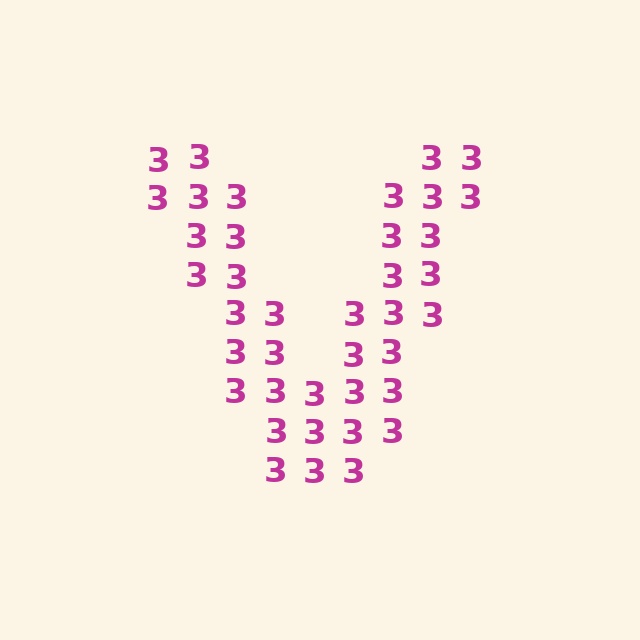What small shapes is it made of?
It is made of small digit 3's.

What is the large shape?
The large shape is the letter V.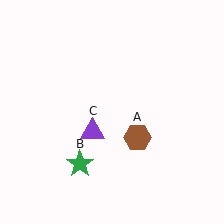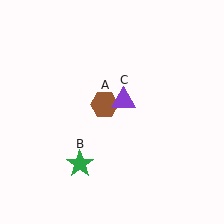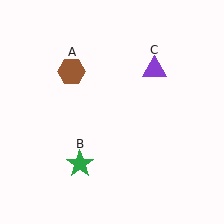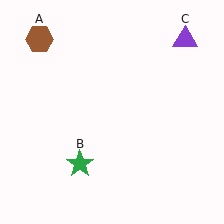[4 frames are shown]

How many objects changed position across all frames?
2 objects changed position: brown hexagon (object A), purple triangle (object C).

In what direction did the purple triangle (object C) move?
The purple triangle (object C) moved up and to the right.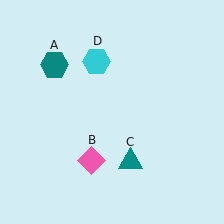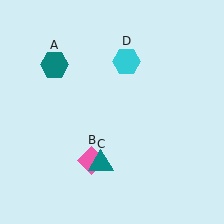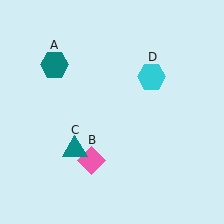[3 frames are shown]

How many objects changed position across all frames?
2 objects changed position: teal triangle (object C), cyan hexagon (object D).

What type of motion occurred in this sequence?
The teal triangle (object C), cyan hexagon (object D) rotated clockwise around the center of the scene.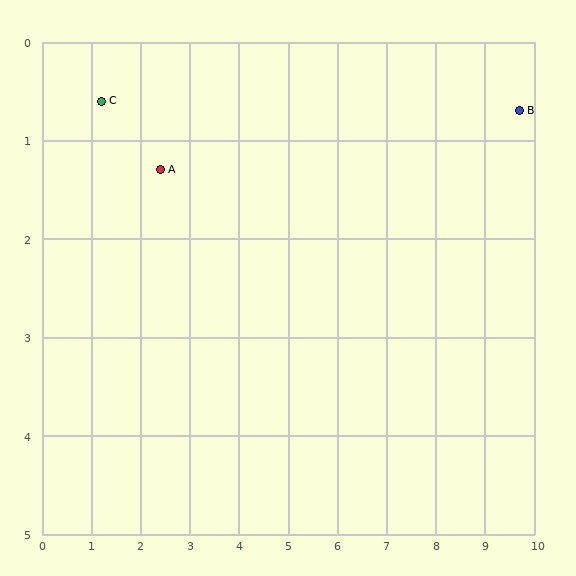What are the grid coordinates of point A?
Point A is at approximately (2.4, 1.3).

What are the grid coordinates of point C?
Point C is at approximately (1.2, 0.6).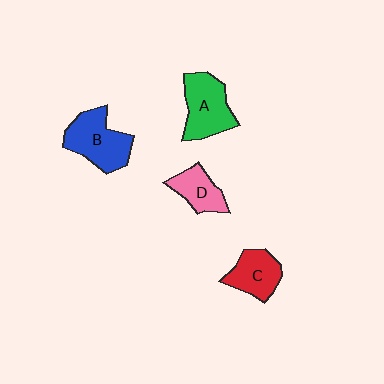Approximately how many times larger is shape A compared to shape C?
Approximately 1.3 times.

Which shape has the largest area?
Shape B (blue).